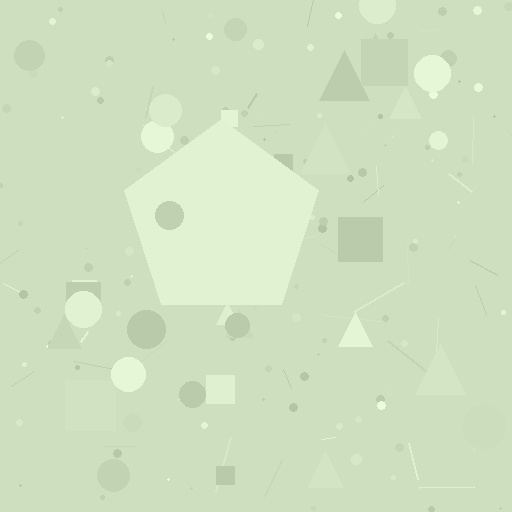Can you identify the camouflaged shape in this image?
The camouflaged shape is a pentagon.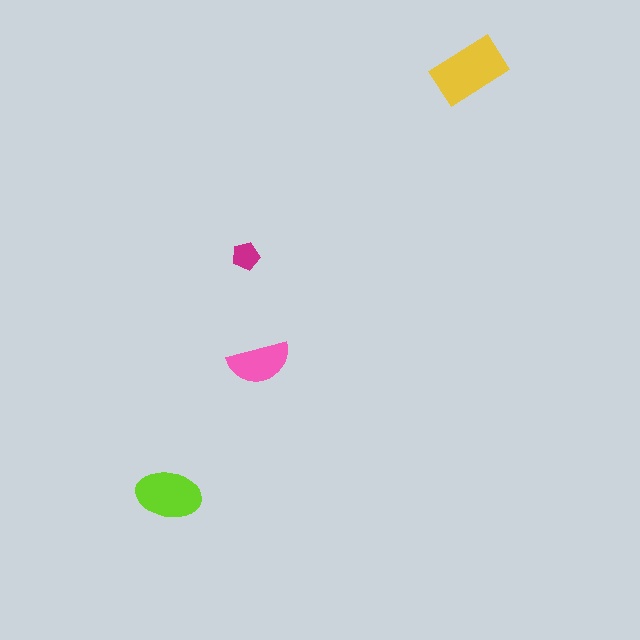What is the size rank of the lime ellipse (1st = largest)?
2nd.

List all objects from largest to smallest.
The yellow rectangle, the lime ellipse, the pink semicircle, the magenta pentagon.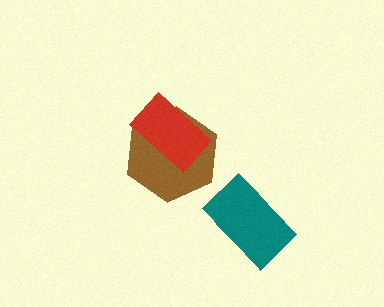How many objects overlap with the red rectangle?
1 object overlaps with the red rectangle.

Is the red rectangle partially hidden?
No, no other shape covers it.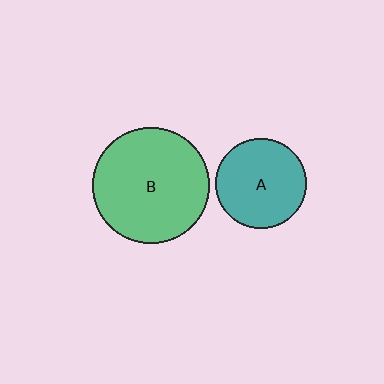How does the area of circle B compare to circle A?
Approximately 1.7 times.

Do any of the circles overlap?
No, none of the circles overlap.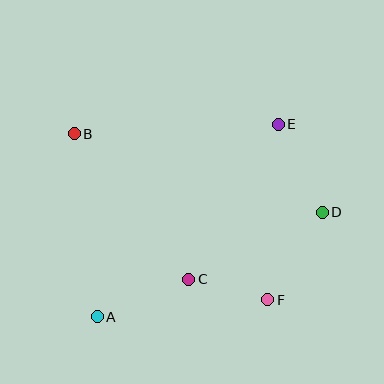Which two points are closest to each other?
Points C and F are closest to each other.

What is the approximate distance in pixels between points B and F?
The distance between B and F is approximately 255 pixels.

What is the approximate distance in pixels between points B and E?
The distance between B and E is approximately 204 pixels.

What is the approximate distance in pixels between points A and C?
The distance between A and C is approximately 99 pixels.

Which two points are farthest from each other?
Points A and E are farthest from each other.